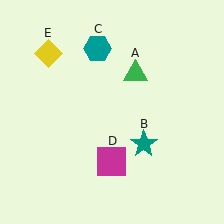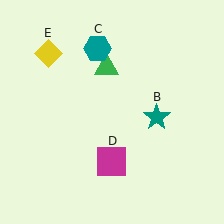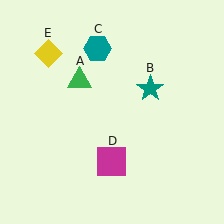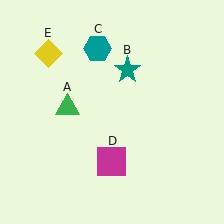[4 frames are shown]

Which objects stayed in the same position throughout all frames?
Teal hexagon (object C) and magenta square (object D) and yellow diamond (object E) remained stationary.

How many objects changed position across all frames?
2 objects changed position: green triangle (object A), teal star (object B).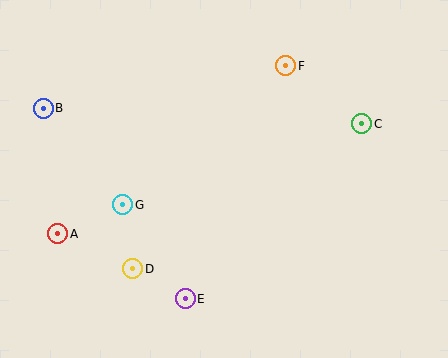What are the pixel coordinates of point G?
Point G is at (123, 205).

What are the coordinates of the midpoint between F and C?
The midpoint between F and C is at (324, 95).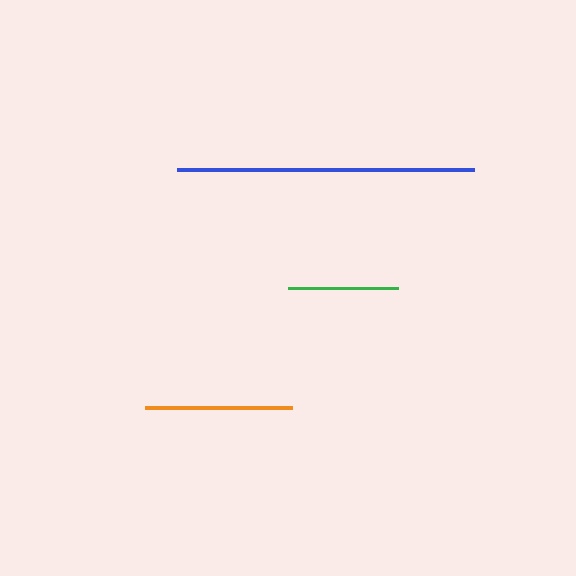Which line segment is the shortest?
The green line is the shortest at approximately 110 pixels.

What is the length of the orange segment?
The orange segment is approximately 147 pixels long.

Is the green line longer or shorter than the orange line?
The orange line is longer than the green line.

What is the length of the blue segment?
The blue segment is approximately 297 pixels long.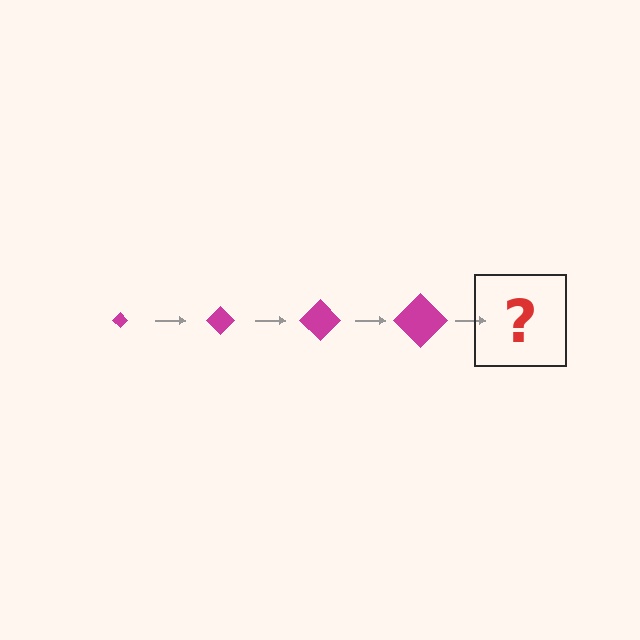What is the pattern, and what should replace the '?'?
The pattern is that the diamond gets progressively larger each step. The '?' should be a magenta diamond, larger than the previous one.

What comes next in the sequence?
The next element should be a magenta diamond, larger than the previous one.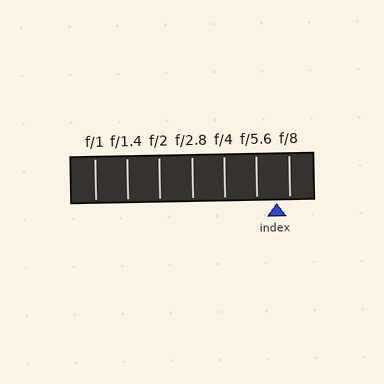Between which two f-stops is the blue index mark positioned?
The index mark is between f/5.6 and f/8.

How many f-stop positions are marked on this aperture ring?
There are 7 f-stop positions marked.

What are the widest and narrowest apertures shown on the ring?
The widest aperture shown is f/1 and the narrowest is f/8.